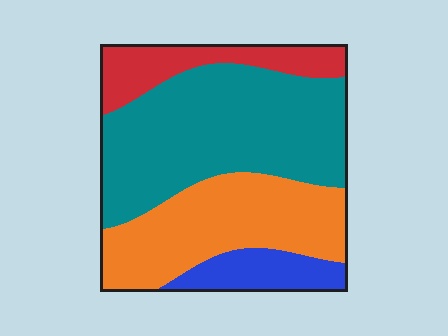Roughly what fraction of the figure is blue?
Blue takes up less than a quarter of the figure.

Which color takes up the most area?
Teal, at roughly 45%.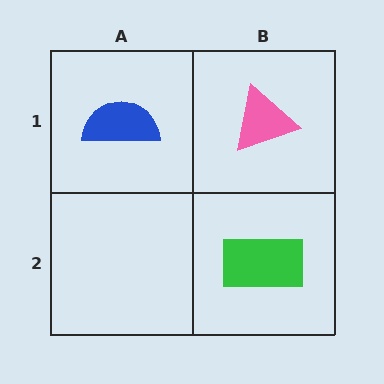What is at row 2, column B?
A green rectangle.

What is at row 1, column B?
A pink triangle.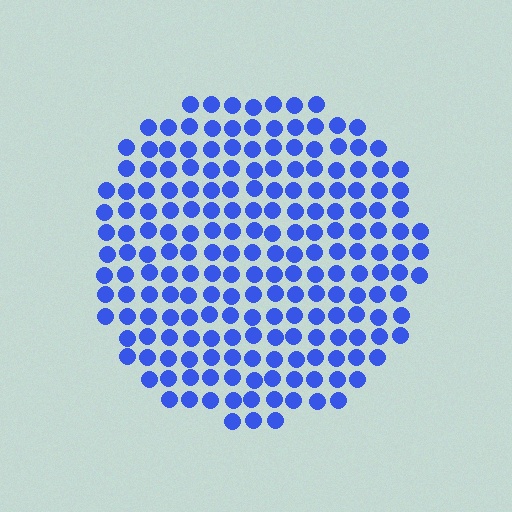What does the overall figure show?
The overall figure shows a circle.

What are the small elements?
The small elements are circles.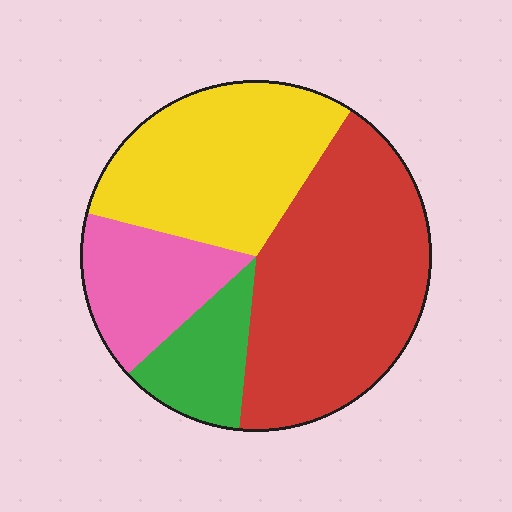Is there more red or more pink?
Red.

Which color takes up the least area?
Green, at roughly 10%.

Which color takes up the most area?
Red, at roughly 40%.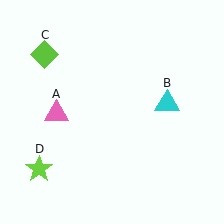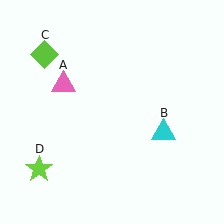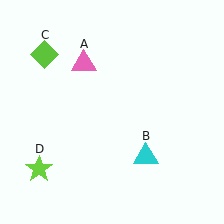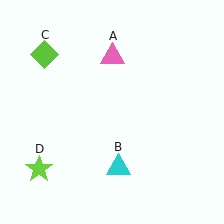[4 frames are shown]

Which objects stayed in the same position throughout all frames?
Lime diamond (object C) and lime star (object D) remained stationary.